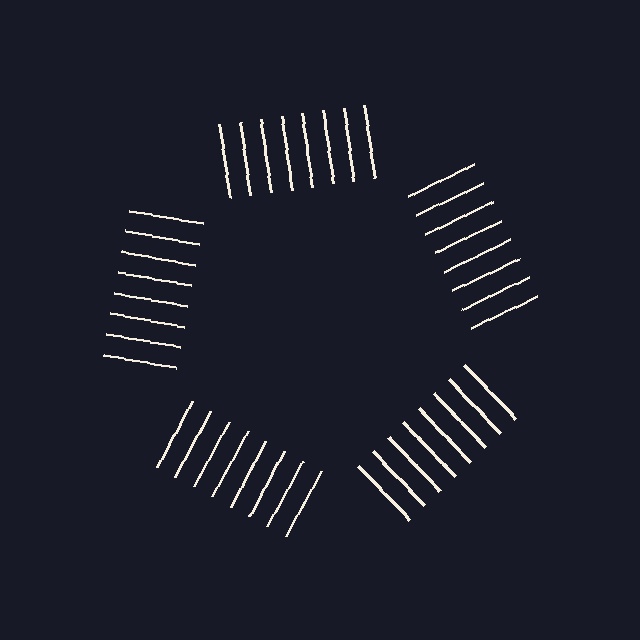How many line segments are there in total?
40 — 8 along each of the 5 edges.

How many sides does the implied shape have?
5 sides — the line-ends trace a pentagon.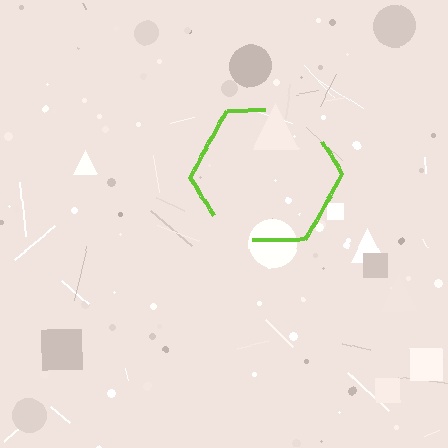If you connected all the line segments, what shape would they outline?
They would outline a hexagon.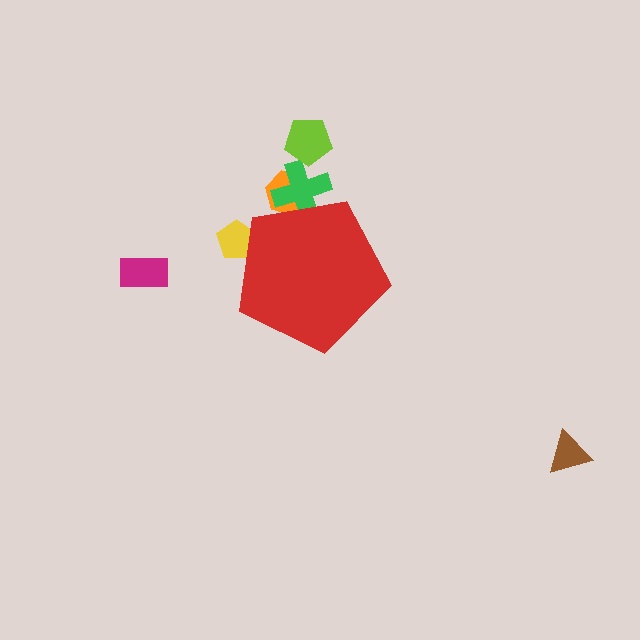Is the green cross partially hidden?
Yes, the green cross is partially hidden behind the red pentagon.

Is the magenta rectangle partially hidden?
No, the magenta rectangle is fully visible.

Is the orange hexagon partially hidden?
Yes, the orange hexagon is partially hidden behind the red pentagon.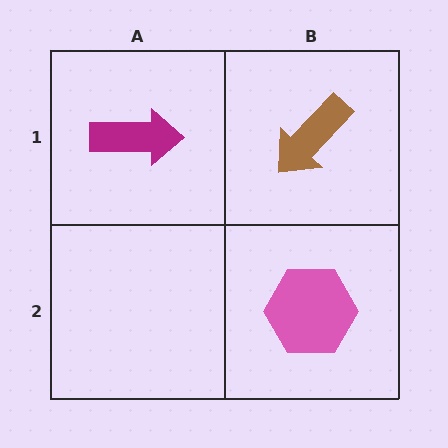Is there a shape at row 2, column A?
No, that cell is empty.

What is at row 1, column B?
A brown arrow.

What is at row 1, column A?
A magenta arrow.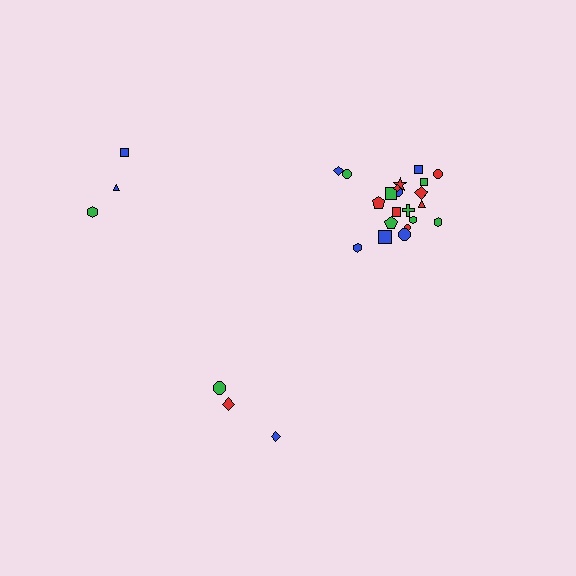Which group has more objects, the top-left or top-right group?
The top-right group.